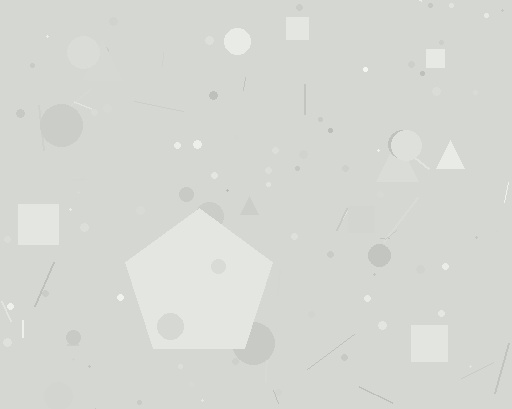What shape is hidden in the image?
A pentagon is hidden in the image.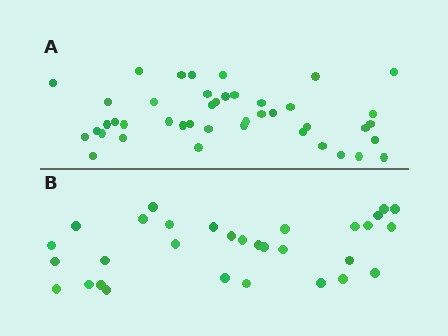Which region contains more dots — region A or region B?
Region A (the top region) has more dots.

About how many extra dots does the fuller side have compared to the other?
Region A has roughly 12 or so more dots than region B.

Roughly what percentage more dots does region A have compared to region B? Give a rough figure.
About 40% more.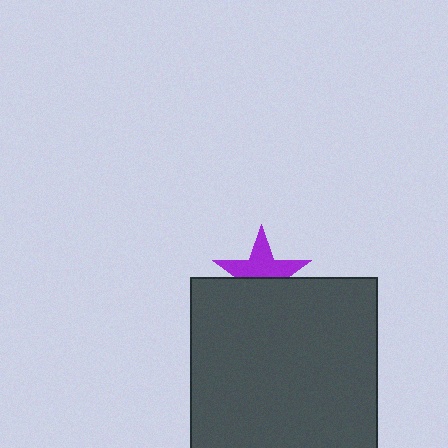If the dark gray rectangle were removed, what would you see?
You would see the complete purple star.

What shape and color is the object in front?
The object in front is a dark gray rectangle.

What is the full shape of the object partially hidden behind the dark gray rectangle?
The partially hidden object is a purple star.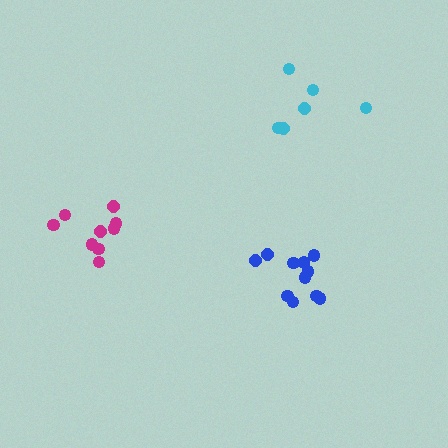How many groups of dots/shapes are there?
There are 3 groups.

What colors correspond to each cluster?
The clusters are colored: magenta, cyan, blue.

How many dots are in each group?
Group 1: 9 dots, Group 2: 6 dots, Group 3: 11 dots (26 total).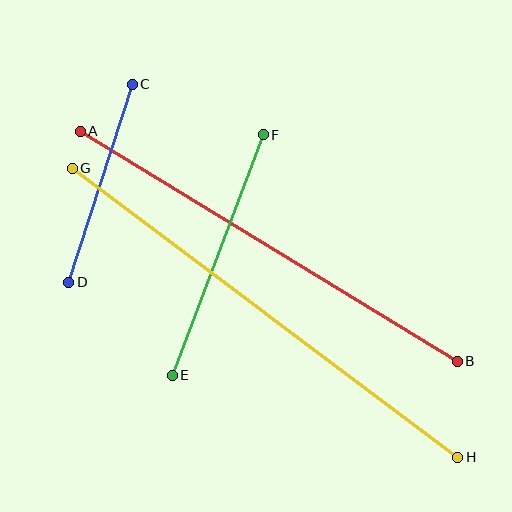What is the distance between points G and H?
The distance is approximately 482 pixels.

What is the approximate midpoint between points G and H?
The midpoint is at approximately (265, 313) pixels.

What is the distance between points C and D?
The distance is approximately 208 pixels.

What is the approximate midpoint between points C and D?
The midpoint is at approximately (100, 183) pixels.